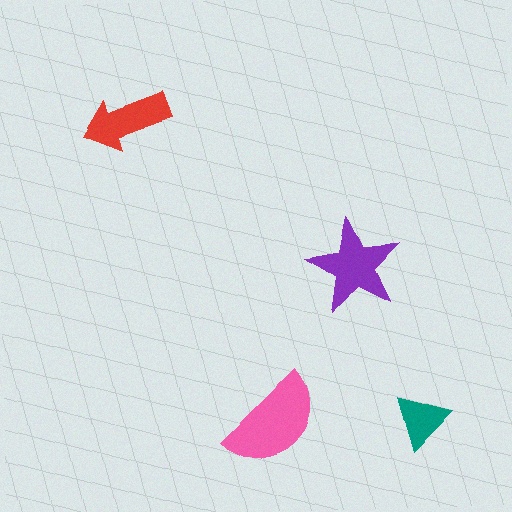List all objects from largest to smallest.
The pink semicircle, the purple star, the red arrow, the teal triangle.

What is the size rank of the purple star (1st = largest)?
2nd.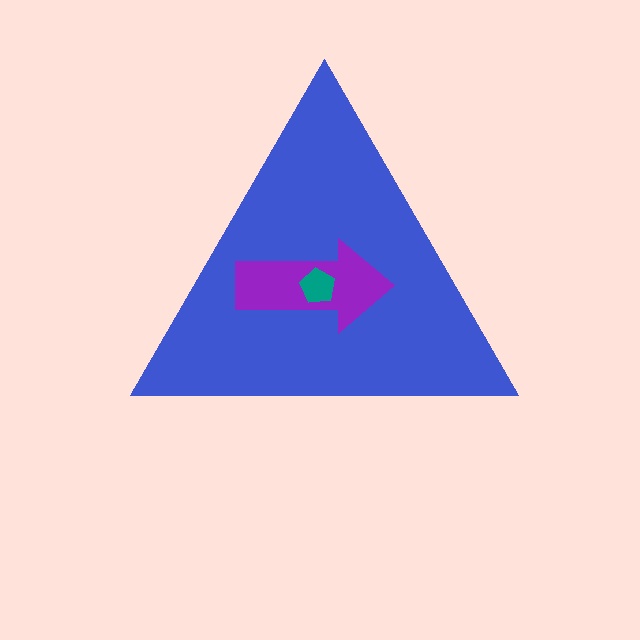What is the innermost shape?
The teal pentagon.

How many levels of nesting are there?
3.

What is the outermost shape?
The blue triangle.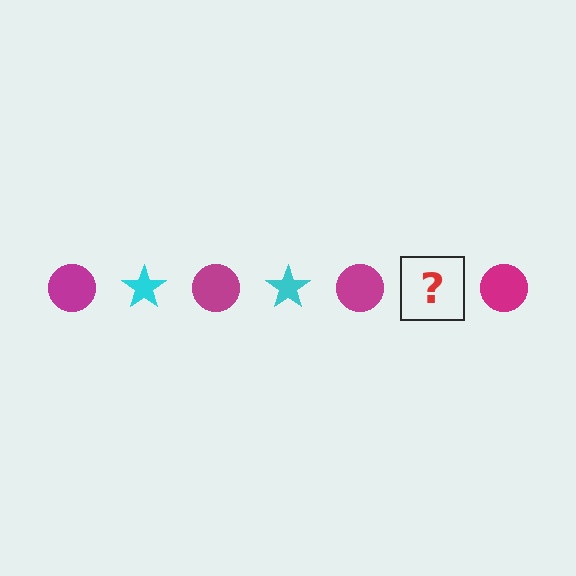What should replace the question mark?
The question mark should be replaced with a cyan star.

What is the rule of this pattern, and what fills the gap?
The rule is that the pattern alternates between magenta circle and cyan star. The gap should be filled with a cyan star.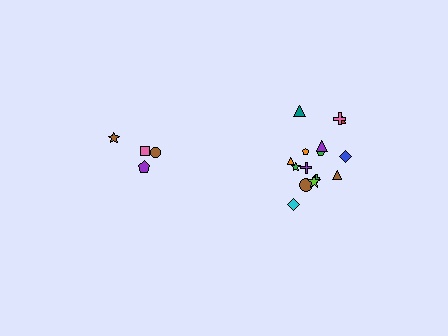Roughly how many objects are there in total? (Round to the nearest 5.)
Roughly 20 objects in total.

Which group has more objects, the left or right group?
The right group.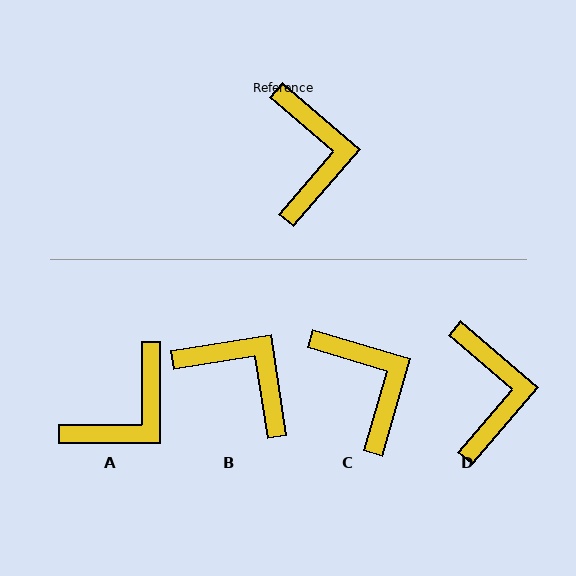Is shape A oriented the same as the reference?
No, it is off by about 50 degrees.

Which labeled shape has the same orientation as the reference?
D.